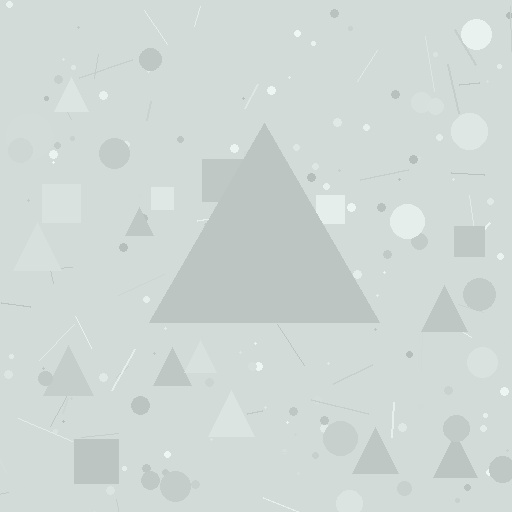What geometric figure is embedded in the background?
A triangle is embedded in the background.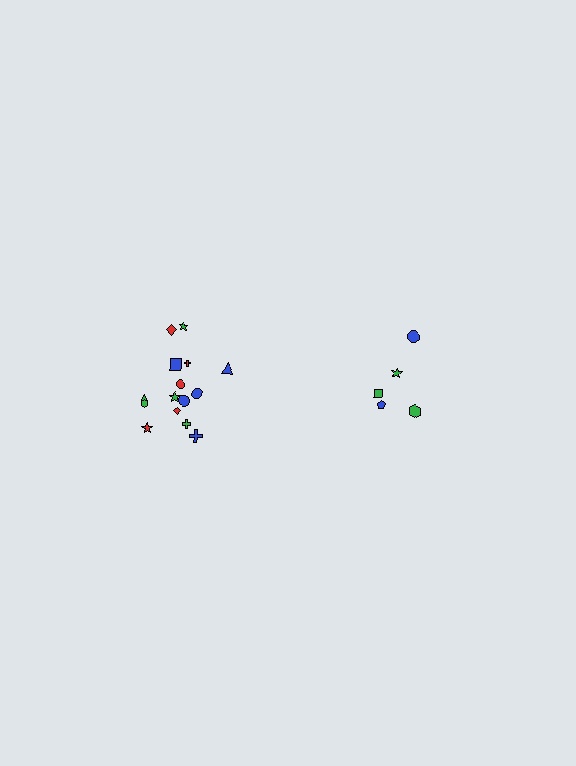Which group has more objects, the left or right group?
The left group.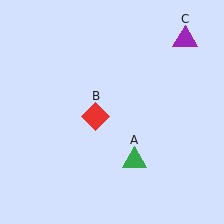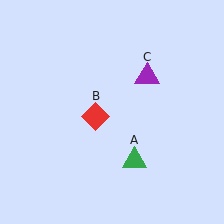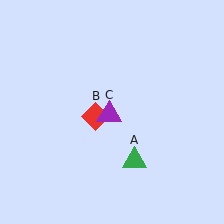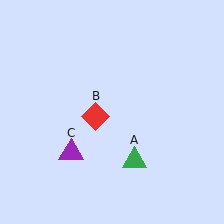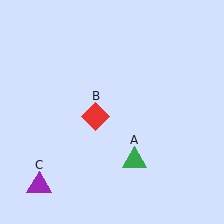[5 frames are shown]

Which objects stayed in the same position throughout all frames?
Green triangle (object A) and red diamond (object B) remained stationary.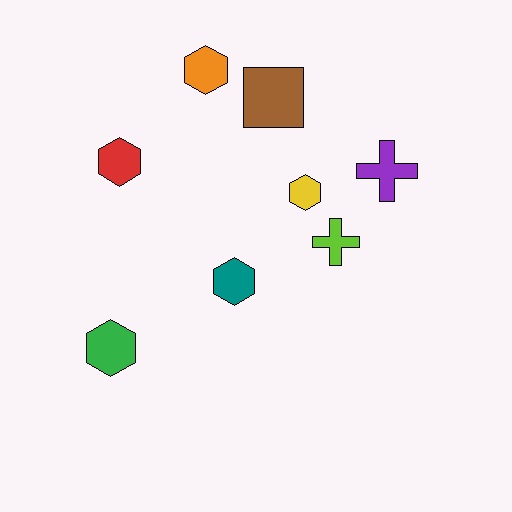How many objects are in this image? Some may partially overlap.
There are 8 objects.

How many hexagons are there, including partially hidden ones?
There are 5 hexagons.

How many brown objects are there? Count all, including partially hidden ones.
There is 1 brown object.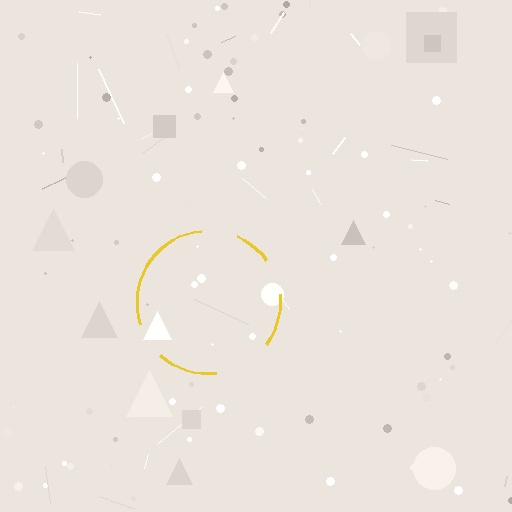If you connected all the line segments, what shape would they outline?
They would outline a circle.